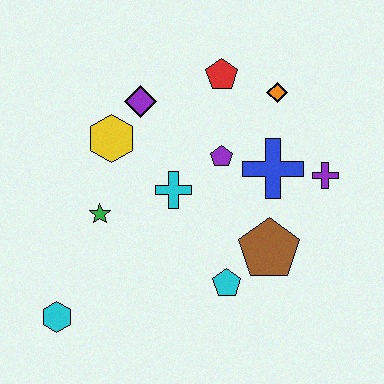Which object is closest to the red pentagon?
The orange diamond is closest to the red pentagon.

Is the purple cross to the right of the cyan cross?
Yes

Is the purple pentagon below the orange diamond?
Yes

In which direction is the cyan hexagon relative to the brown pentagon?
The cyan hexagon is to the left of the brown pentagon.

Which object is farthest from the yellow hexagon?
The purple cross is farthest from the yellow hexagon.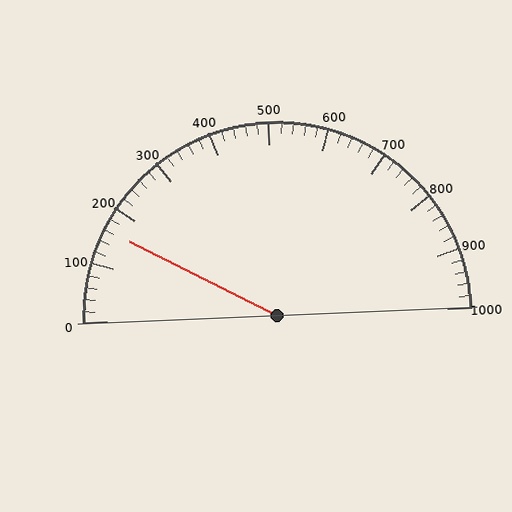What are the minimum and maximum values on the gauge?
The gauge ranges from 0 to 1000.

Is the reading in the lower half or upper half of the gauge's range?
The reading is in the lower half of the range (0 to 1000).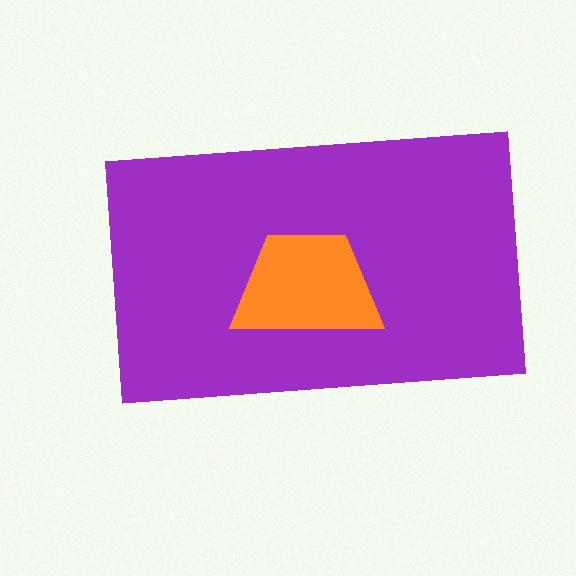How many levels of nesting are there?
2.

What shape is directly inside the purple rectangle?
The orange trapezoid.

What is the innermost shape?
The orange trapezoid.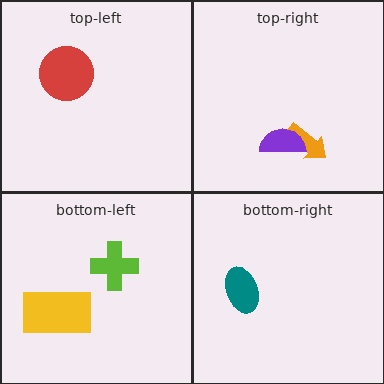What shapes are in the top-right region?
The orange arrow, the purple semicircle.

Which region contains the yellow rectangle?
The bottom-left region.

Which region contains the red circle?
The top-left region.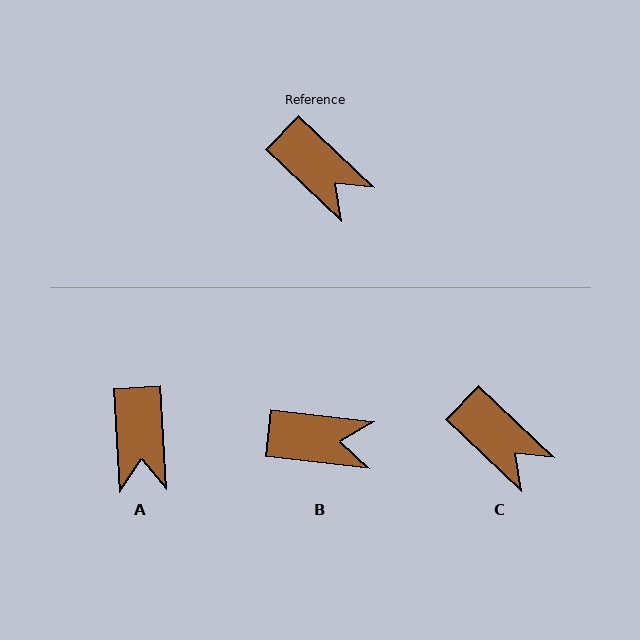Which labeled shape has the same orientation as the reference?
C.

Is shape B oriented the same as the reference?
No, it is off by about 37 degrees.